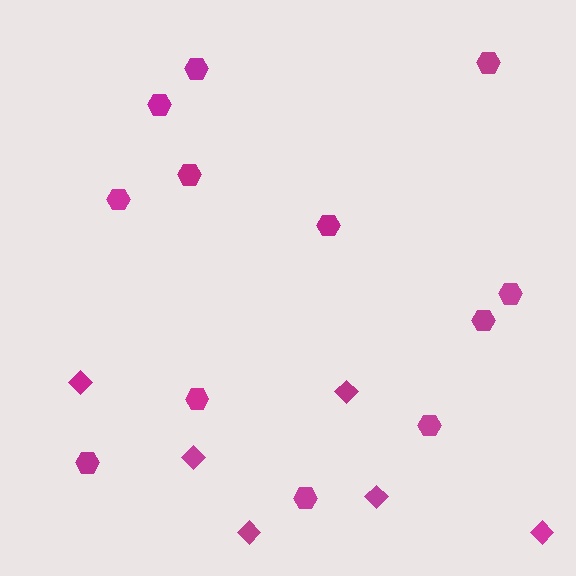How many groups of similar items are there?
There are 2 groups: one group of diamonds (6) and one group of hexagons (12).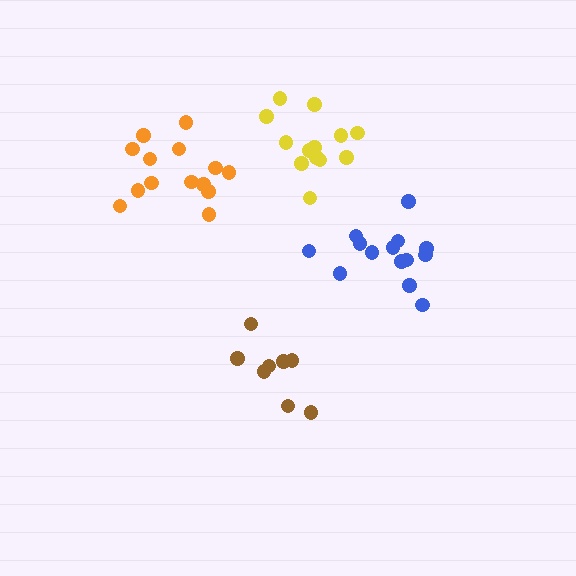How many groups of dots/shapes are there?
There are 4 groups.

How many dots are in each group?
Group 1: 13 dots, Group 2: 8 dots, Group 3: 14 dots, Group 4: 14 dots (49 total).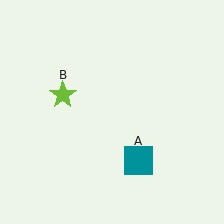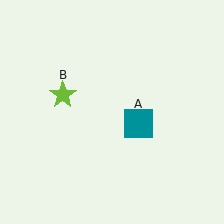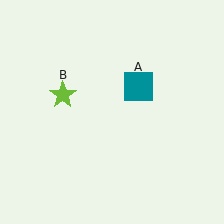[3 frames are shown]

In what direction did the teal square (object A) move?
The teal square (object A) moved up.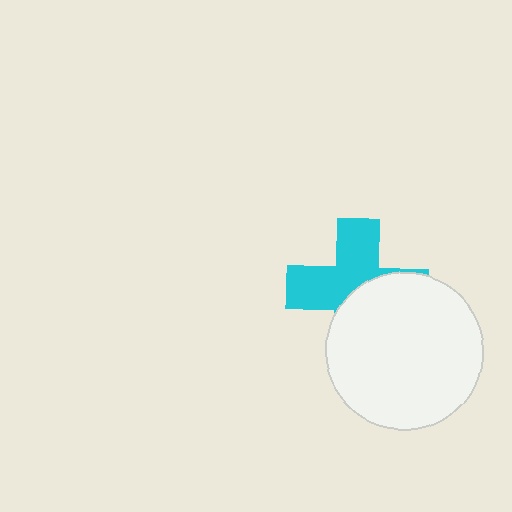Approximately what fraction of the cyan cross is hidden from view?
Roughly 48% of the cyan cross is hidden behind the white circle.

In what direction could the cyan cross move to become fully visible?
The cyan cross could move toward the upper-left. That would shift it out from behind the white circle entirely.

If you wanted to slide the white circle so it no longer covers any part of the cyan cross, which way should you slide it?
Slide it toward the lower-right — that is the most direct way to separate the two shapes.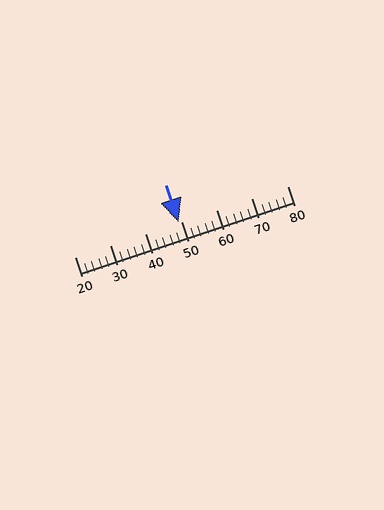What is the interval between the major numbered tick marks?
The major tick marks are spaced 10 units apart.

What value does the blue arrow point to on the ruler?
The blue arrow points to approximately 49.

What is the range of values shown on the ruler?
The ruler shows values from 20 to 80.